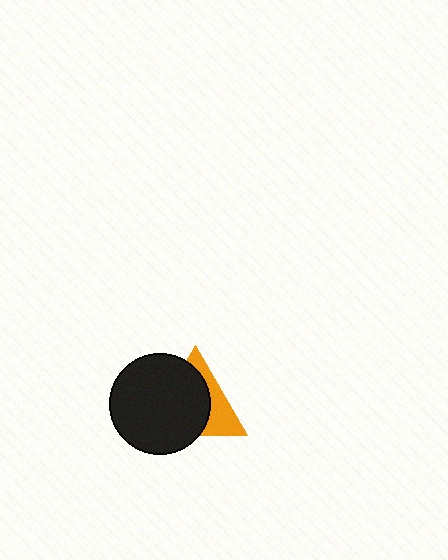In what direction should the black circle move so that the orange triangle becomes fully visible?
The black circle should move toward the lower-left. That is the shortest direction to clear the overlap and leave the orange triangle fully visible.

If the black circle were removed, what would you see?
You would see the complete orange triangle.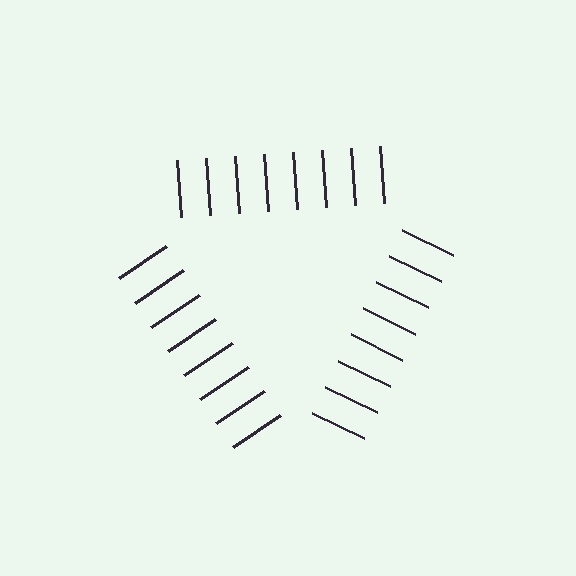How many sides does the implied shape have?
3 sides — the line-ends trace a triangle.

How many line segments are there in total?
24 — 8 along each of the 3 edges.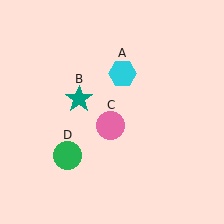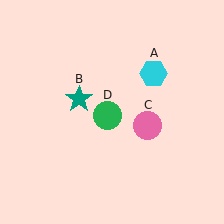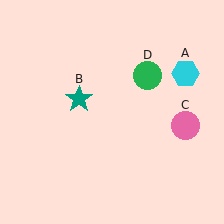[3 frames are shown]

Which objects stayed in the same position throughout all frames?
Teal star (object B) remained stationary.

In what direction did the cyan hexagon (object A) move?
The cyan hexagon (object A) moved right.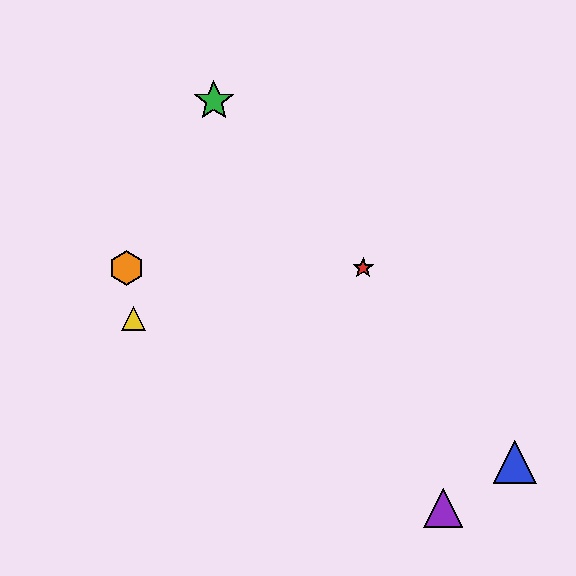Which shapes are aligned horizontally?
The red star, the orange hexagon are aligned horizontally.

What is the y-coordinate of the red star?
The red star is at y≈268.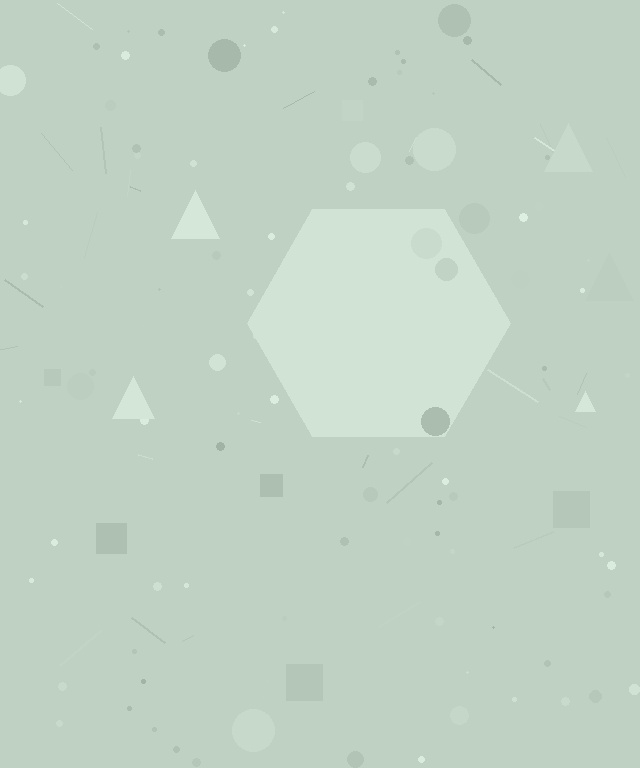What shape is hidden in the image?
A hexagon is hidden in the image.